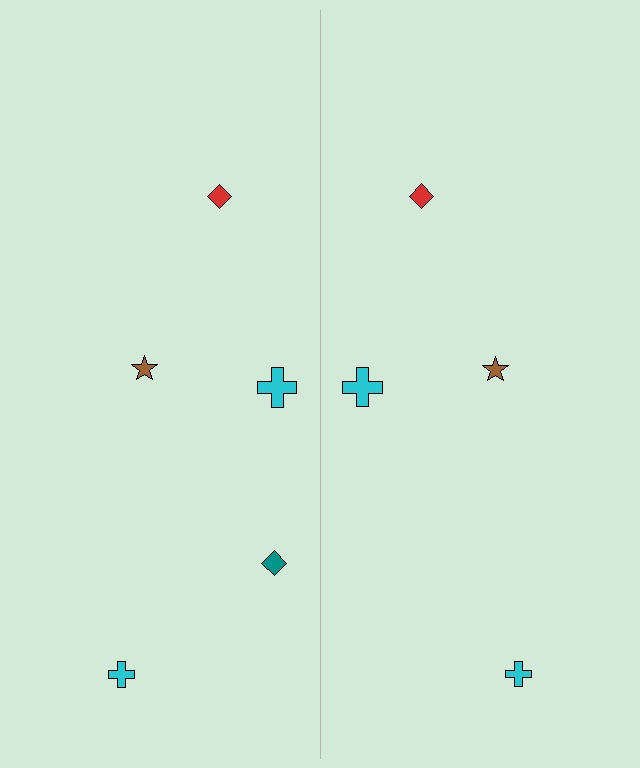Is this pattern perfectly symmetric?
No, the pattern is not perfectly symmetric. A teal diamond is missing from the right side.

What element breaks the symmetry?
A teal diamond is missing from the right side.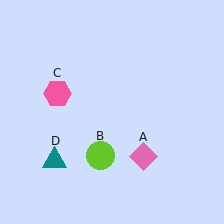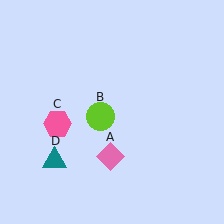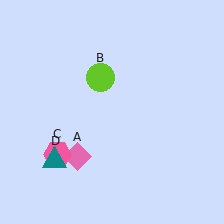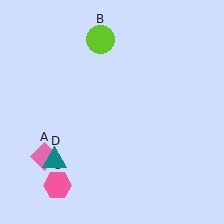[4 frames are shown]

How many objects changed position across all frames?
3 objects changed position: pink diamond (object A), lime circle (object B), pink hexagon (object C).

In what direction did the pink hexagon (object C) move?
The pink hexagon (object C) moved down.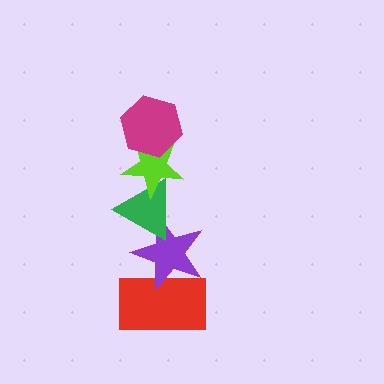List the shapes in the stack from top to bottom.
From top to bottom: the magenta hexagon, the lime star, the green triangle, the purple star, the red rectangle.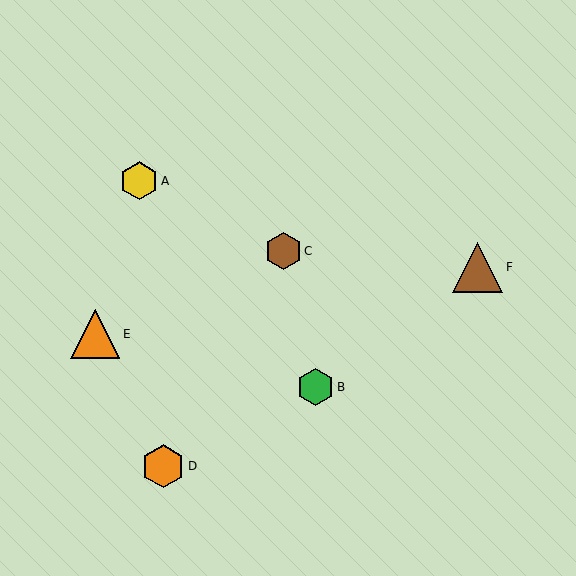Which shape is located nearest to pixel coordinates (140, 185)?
The yellow hexagon (labeled A) at (139, 181) is nearest to that location.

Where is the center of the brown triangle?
The center of the brown triangle is at (478, 267).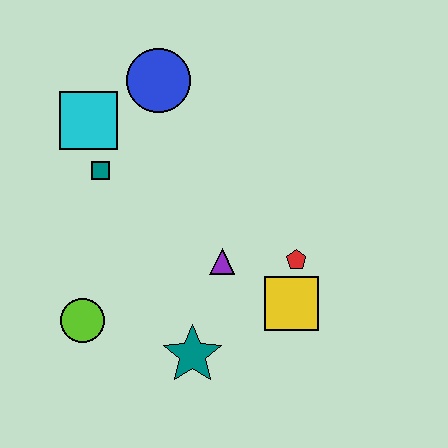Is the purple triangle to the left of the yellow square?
Yes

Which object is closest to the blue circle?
The cyan square is closest to the blue circle.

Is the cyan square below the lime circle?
No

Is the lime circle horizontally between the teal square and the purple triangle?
No